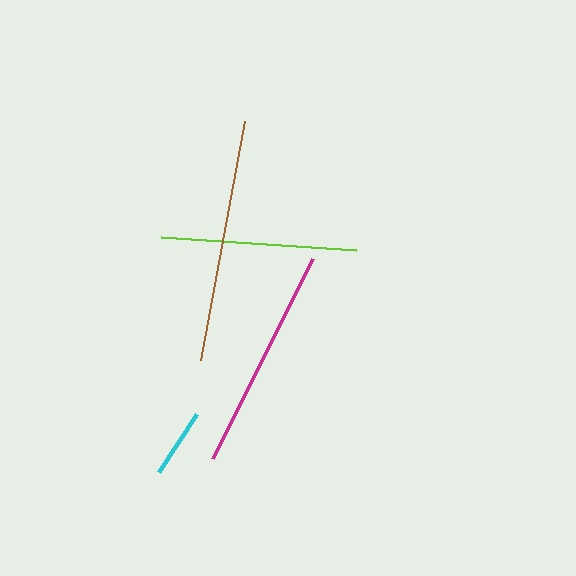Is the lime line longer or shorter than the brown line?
The brown line is longer than the lime line.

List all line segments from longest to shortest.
From longest to shortest: brown, magenta, lime, cyan.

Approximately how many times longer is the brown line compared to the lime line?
The brown line is approximately 1.2 times the length of the lime line.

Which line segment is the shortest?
The cyan line is the shortest at approximately 69 pixels.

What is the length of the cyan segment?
The cyan segment is approximately 69 pixels long.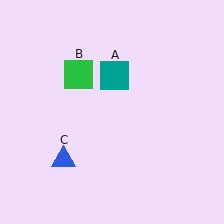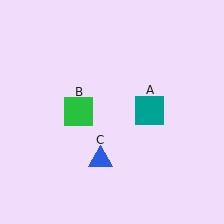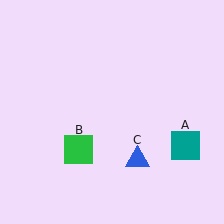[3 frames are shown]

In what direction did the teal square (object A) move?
The teal square (object A) moved down and to the right.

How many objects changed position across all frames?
3 objects changed position: teal square (object A), green square (object B), blue triangle (object C).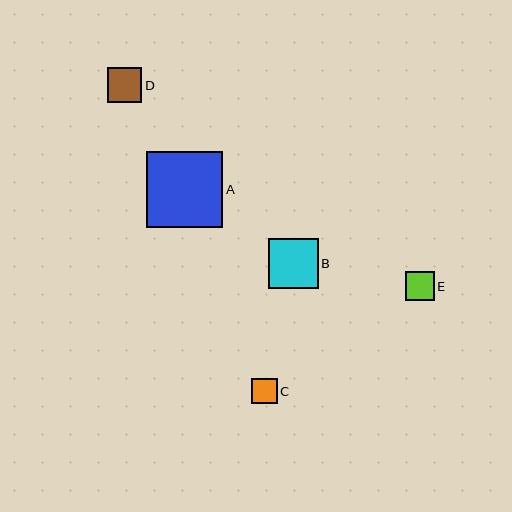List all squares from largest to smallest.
From largest to smallest: A, B, D, E, C.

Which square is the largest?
Square A is the largest with a size of approximately 77 pixels.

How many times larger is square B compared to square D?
Square B is approximately 1.4 times the size of square D.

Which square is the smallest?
Square C is the smallest with a size of approximately 25 pixels.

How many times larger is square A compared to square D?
Square A is approximately 2.2 times the size of square D.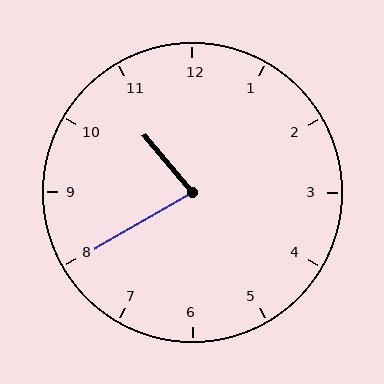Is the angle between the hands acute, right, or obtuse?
It is acute.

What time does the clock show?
10:40.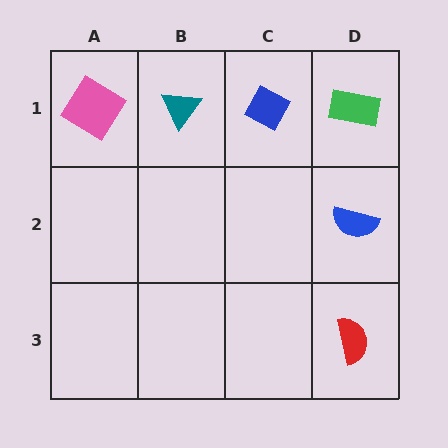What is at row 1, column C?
A blue diamond.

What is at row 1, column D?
A green rectangle.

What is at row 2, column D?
A blue semicircle.